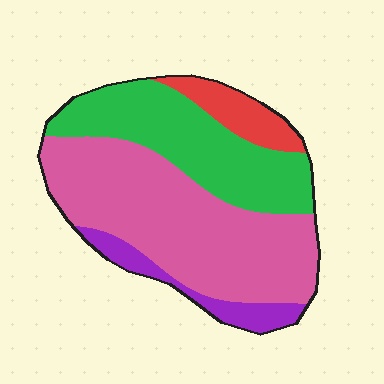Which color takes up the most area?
Pink, at roughly 50%.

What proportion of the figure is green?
Green covers around 30% of the figure.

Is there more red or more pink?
Pink.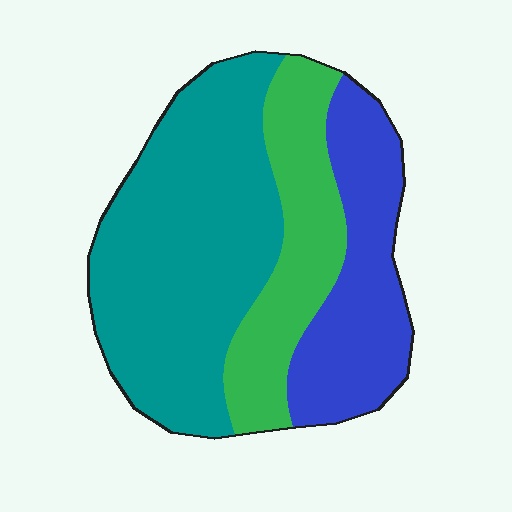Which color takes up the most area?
Teal, at roughly 50%.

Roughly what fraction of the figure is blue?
Blue covers about 25% of the figure.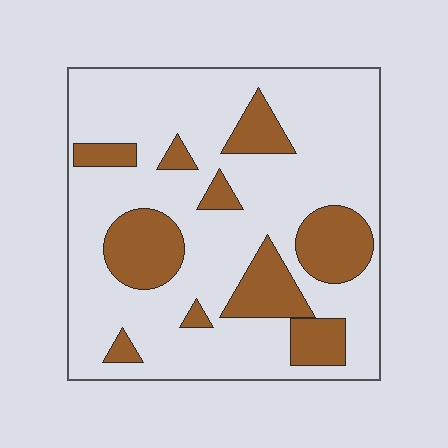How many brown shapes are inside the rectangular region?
10.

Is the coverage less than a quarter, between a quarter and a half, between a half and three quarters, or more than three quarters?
Less than a quarter.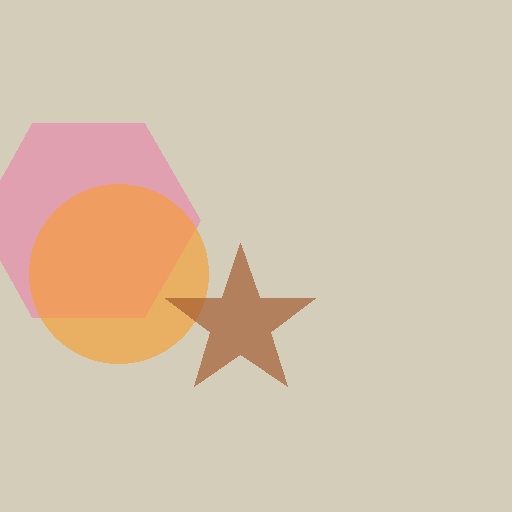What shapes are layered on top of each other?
The layered shapes are: a pink hexagon, an orange circle, a brown star.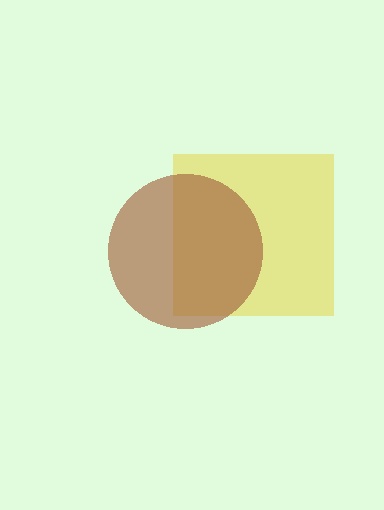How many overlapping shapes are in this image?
There are 2 overlapping shapes in the image.